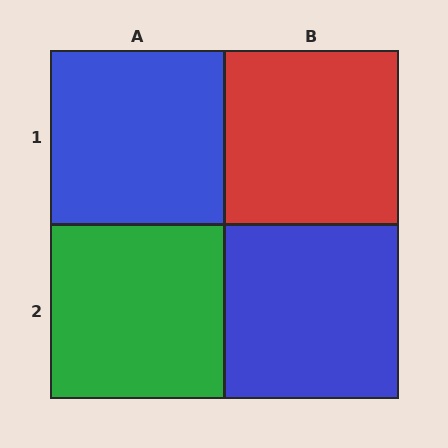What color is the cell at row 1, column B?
Red.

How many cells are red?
1 cell is red.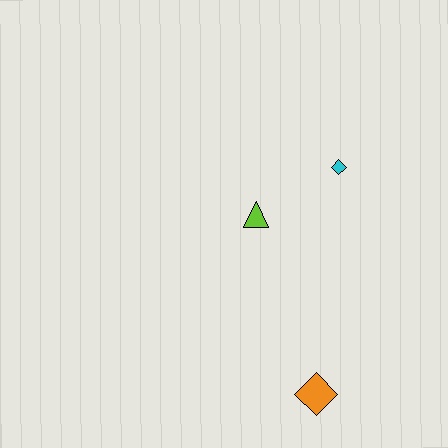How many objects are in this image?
There are 3 objects.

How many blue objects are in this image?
There are no blue objects.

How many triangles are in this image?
There is 1 triangle.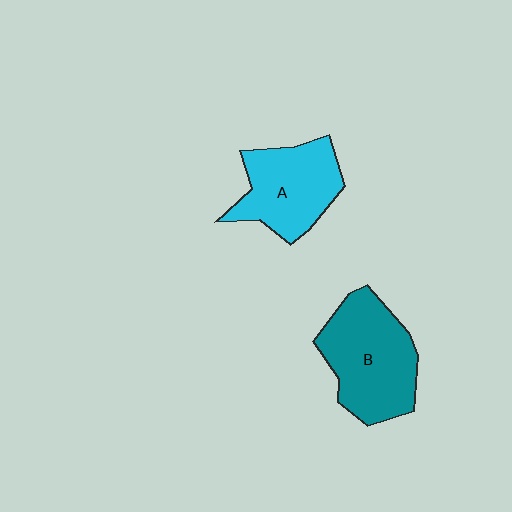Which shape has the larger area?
Shape B (teal).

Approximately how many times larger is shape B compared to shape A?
Approximately 1.2 times.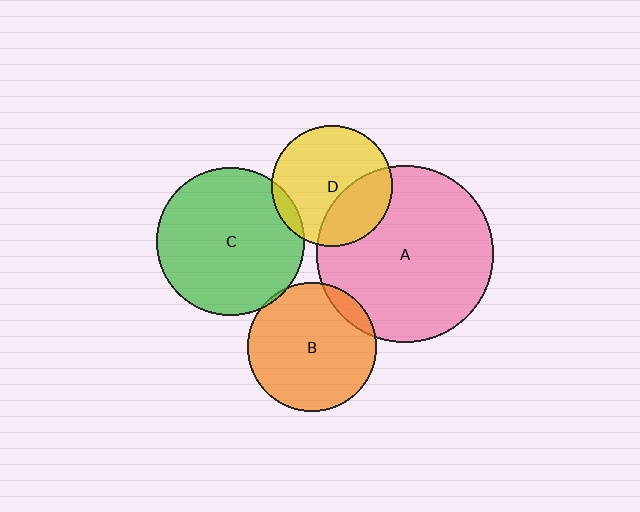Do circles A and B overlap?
Yes.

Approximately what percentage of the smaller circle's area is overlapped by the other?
Approximately 10%.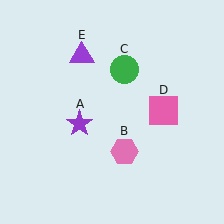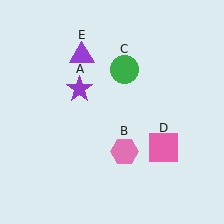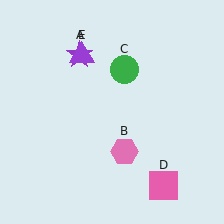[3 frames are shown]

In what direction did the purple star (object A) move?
The purple star (object A) moved up.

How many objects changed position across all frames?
2 objects changed position: purple star (object A), pink square (object D).